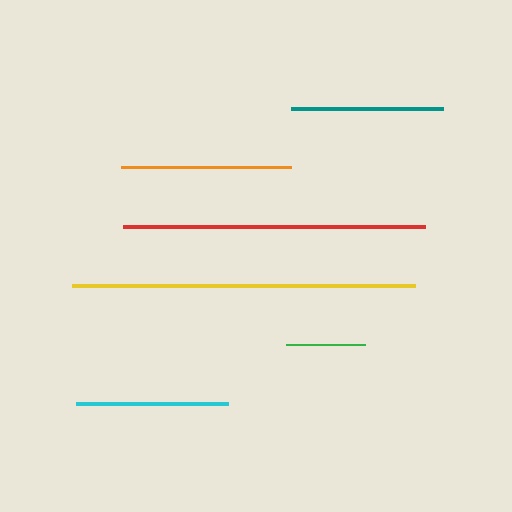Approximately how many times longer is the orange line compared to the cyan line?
The orange line is approximately 1.1 times the length of the cyan line.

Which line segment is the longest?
The yellow line is the longest at approximately 343 pixels.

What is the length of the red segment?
The red segment is approximately 301 pixels long.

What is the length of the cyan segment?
The cyan segment is approximately 151 pixels long.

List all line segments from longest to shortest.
From longest to shortest: yellow, red, orange, teal, cyan, green.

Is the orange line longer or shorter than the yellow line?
The yellow line is longer than the orange line.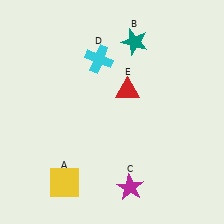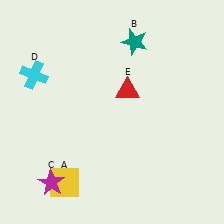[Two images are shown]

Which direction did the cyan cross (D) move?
The cyan cross (D) moved left.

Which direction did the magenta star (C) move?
The magenta star (C) moved left.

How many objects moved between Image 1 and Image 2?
2 objects moved between the two images.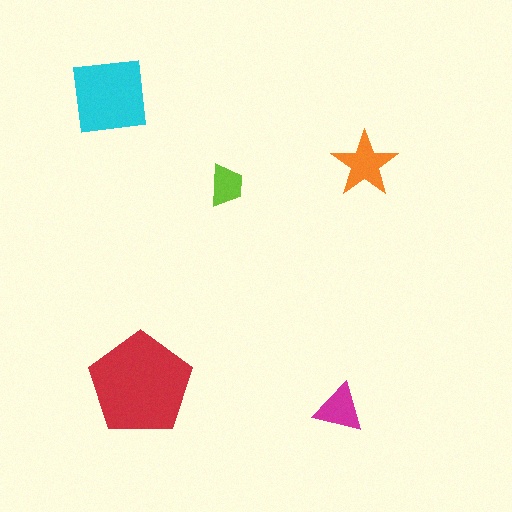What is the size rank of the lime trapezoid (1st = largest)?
5th.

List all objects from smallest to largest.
The lime trapezoid, the magenta triangle, the orange star, the cyan square, the red pentagon.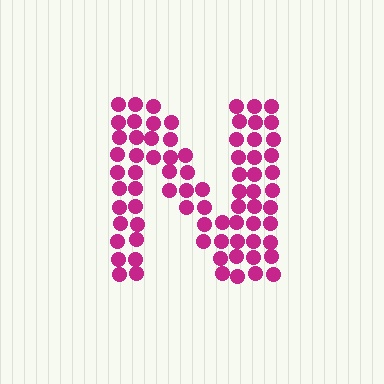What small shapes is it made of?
It is made of small circles.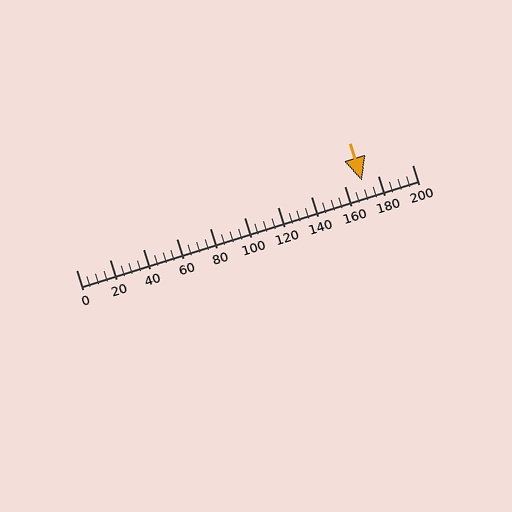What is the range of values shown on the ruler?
The ruler shows values from 0 to 200.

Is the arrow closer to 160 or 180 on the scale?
The arrow is closer to 180.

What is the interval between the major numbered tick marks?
The major tick marks are spaced 20 units apart.